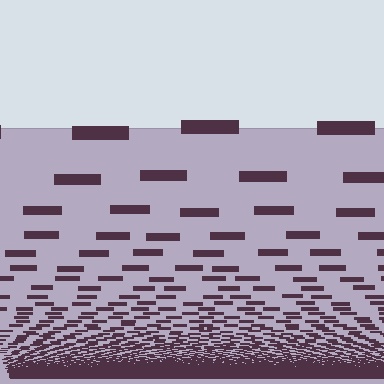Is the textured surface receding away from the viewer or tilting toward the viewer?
The surface appears to tilt toward the viewer. Texture elements get larger and sparser toward the top.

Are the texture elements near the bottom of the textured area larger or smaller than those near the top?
Smaller. The gradient is inverted — elements near the bottom are smaller and denser.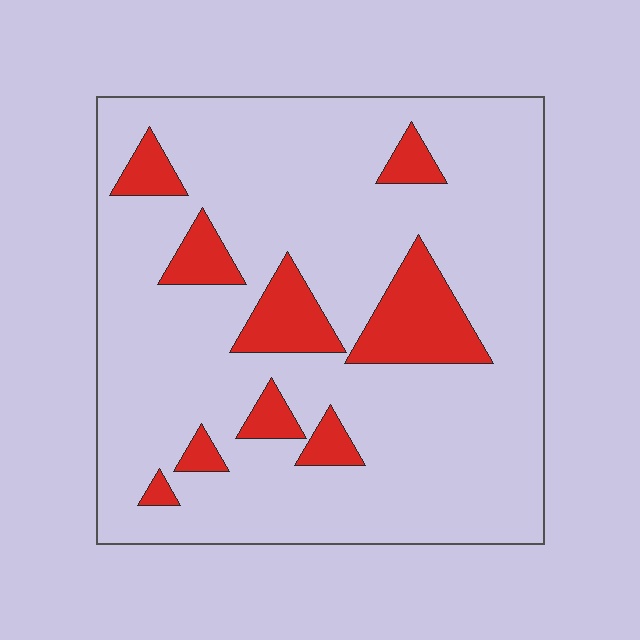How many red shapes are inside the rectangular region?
9.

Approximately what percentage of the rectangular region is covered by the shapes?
Approximately 15%.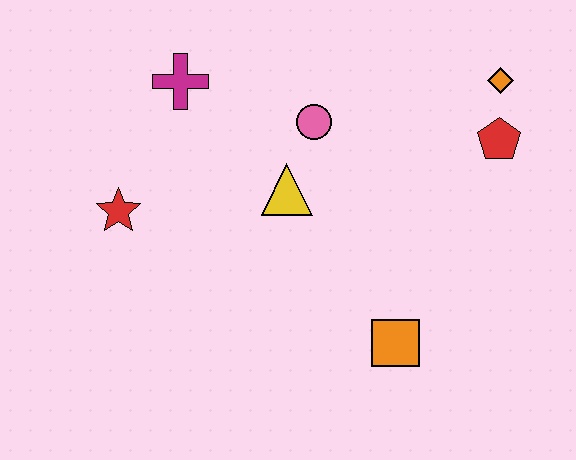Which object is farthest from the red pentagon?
The red star is farthest from the red pentagon.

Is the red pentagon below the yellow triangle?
No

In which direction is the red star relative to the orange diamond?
The red star is to the left of the orange diamond.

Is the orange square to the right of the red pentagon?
No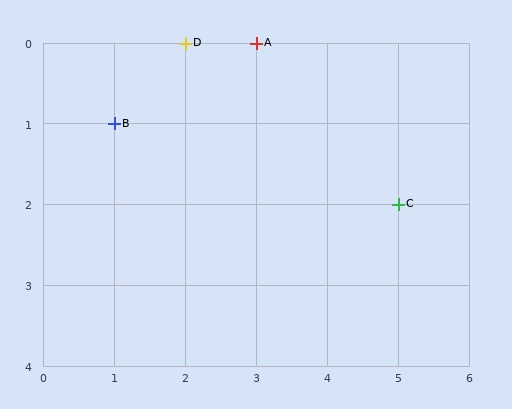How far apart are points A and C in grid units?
Points A and C are 2 columns and 2 rows apart (about 2.8 grid units diagonally).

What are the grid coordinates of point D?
Point D is at grid coordinates (2, 0).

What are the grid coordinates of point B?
Point B is at grid coordinates (1, 1).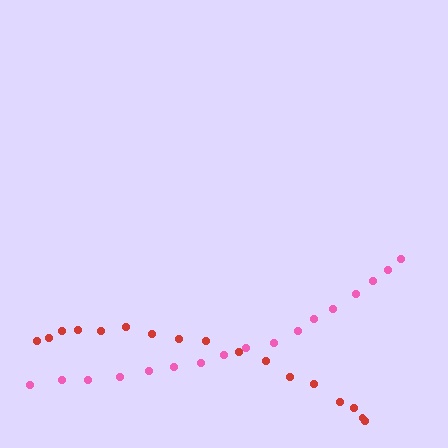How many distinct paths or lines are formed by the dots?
There are 2 distinct paths.